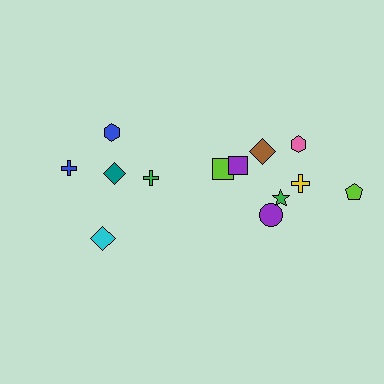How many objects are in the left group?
There are 5 objects.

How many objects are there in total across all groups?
There are 13 objects.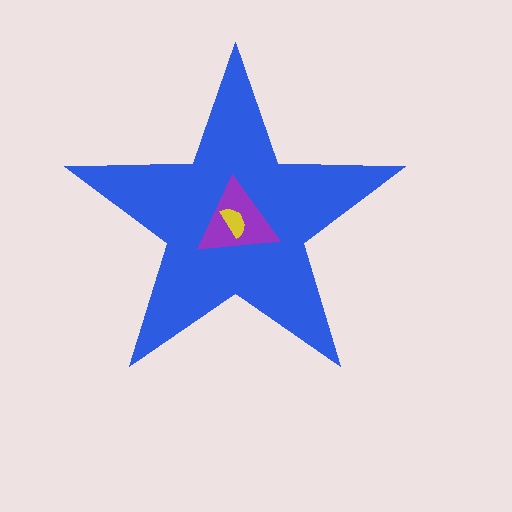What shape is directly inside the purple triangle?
The yellow semicircle.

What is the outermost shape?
The blue star.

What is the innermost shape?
The yellow semicircle.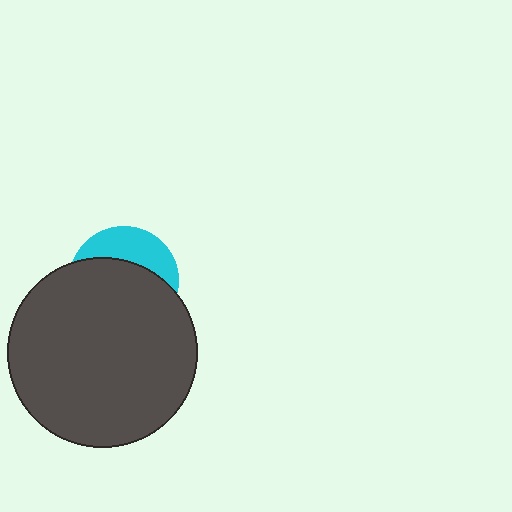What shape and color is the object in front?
The object in front is a dark gray circle.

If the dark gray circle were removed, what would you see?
You would see the complete cyan circle.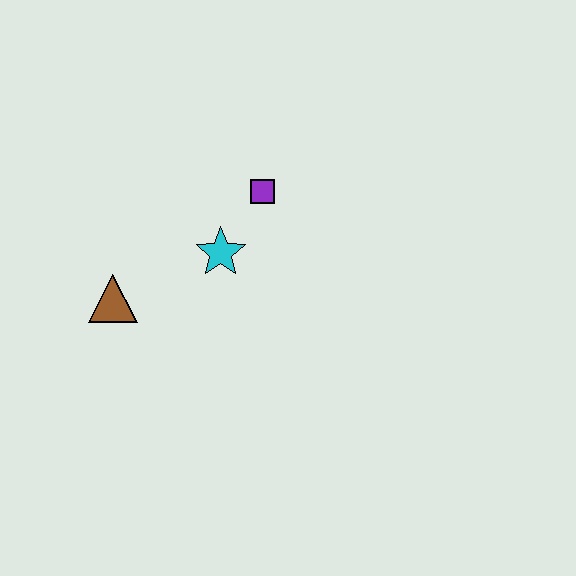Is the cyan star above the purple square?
No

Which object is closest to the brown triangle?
The cyan star is closest to the brown triangle.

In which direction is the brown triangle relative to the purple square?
The brown triangle is to the left of the purple square.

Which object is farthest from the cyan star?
The brown triangle is farthest from the cyan star.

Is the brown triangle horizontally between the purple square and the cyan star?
No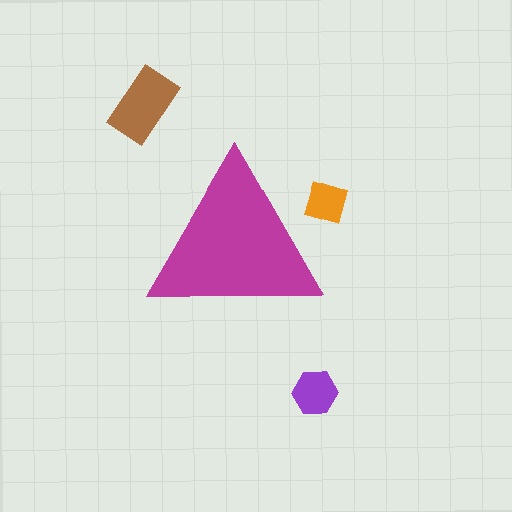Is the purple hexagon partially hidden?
No, the purple hexagon is fully visible.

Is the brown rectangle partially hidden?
No, the brown rectangle is fully visible.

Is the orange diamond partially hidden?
Yes, the orange diamond is partially hidden behind the magenta triangle.